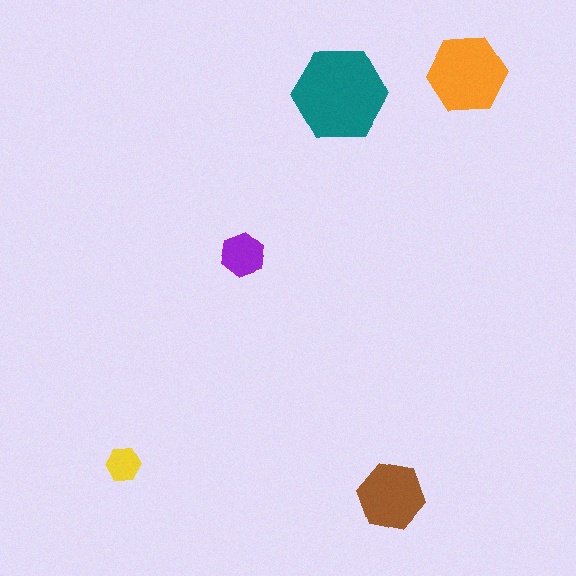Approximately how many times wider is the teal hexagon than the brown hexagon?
About 1.5 times wider.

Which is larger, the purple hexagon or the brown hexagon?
The brown one.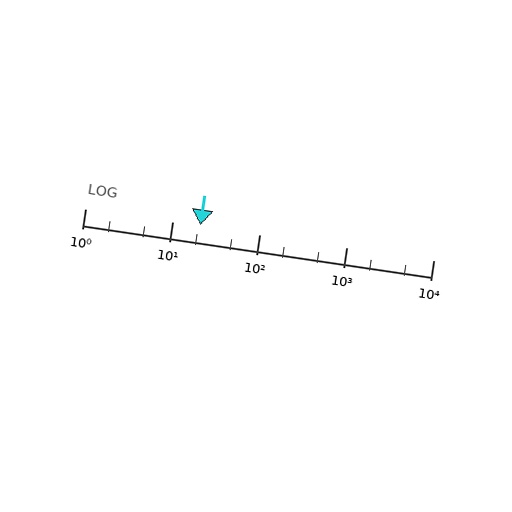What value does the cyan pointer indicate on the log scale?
The pointer indicates approximately 21.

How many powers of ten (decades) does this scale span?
The scale spans 4 decades, from 1 to 10000.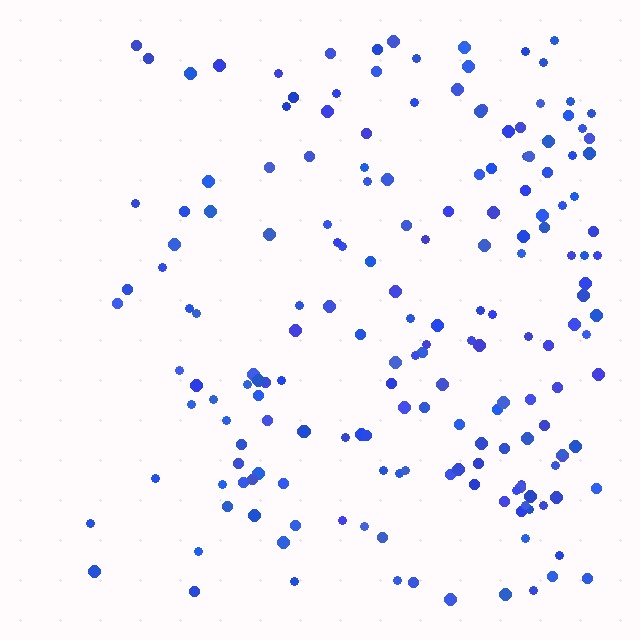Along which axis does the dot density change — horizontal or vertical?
Horizontal.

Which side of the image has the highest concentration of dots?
The right.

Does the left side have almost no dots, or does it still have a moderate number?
Still a moderate number, just noticeably fewer than the right.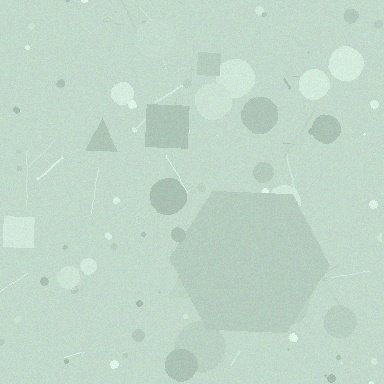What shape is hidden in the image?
A hexagon is hidden in the image.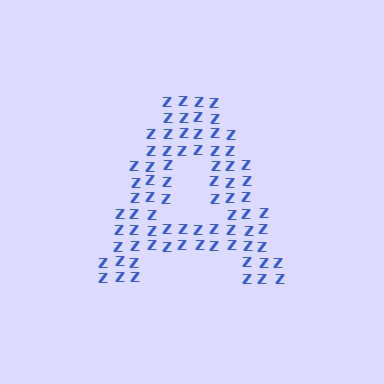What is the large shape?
The large shape is the letter A.